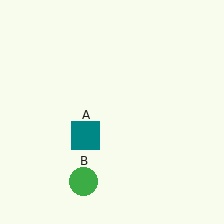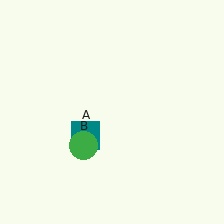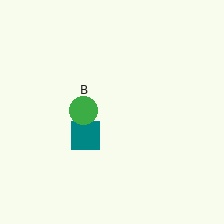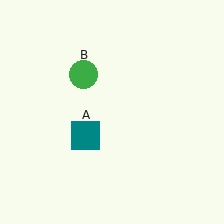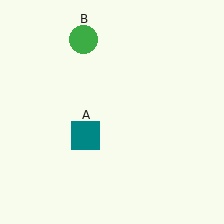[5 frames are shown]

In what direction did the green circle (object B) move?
The green circle (object B) moved up.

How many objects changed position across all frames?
1 object changed position: green circle (object B).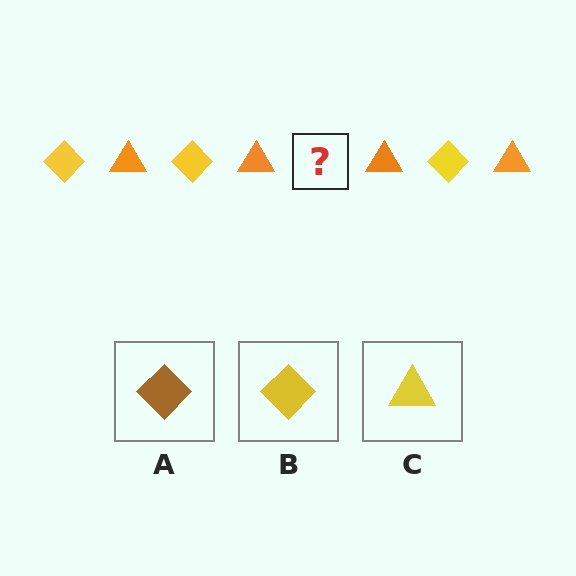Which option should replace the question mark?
Option B.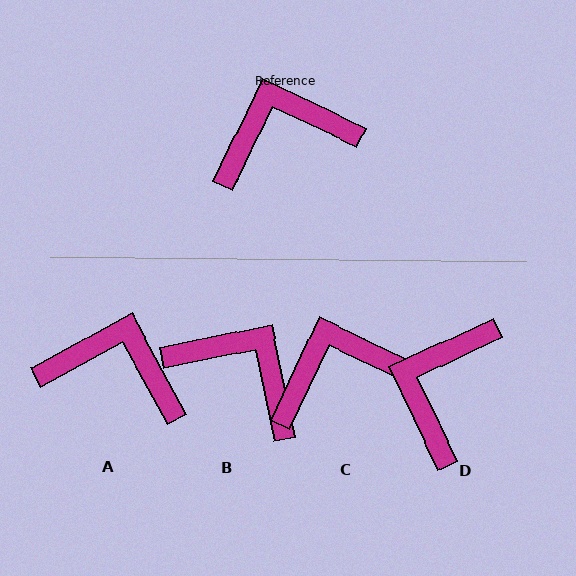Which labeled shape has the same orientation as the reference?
C.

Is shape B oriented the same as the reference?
No, it is off by about 53 degrees.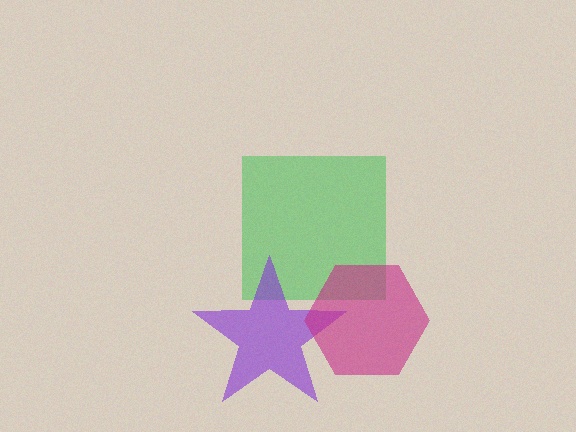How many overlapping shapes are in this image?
There are 3 overlapping shapes in the image.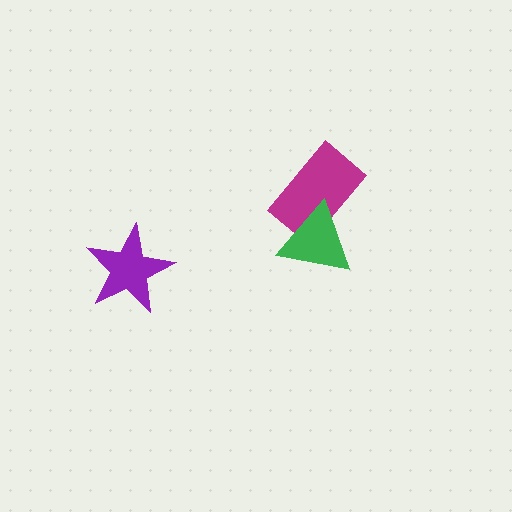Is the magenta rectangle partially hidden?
Yes, it is partially covered by another shape.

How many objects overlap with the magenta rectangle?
1 object overlaps with the magenta rectangle.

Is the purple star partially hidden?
No, no other shape covers it.